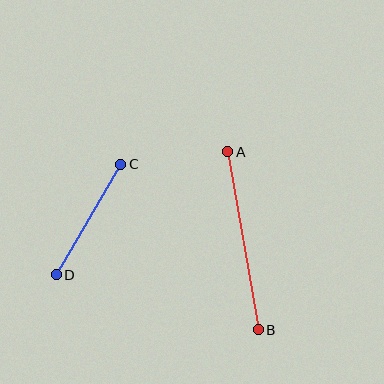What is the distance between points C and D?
The distance is approximately 128 pixels.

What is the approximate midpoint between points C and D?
The midpoint is at approximately (89, 219) pixels.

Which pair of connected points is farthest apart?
Points A and B are farthest apart.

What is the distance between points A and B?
The distance is approximately 181 pixels.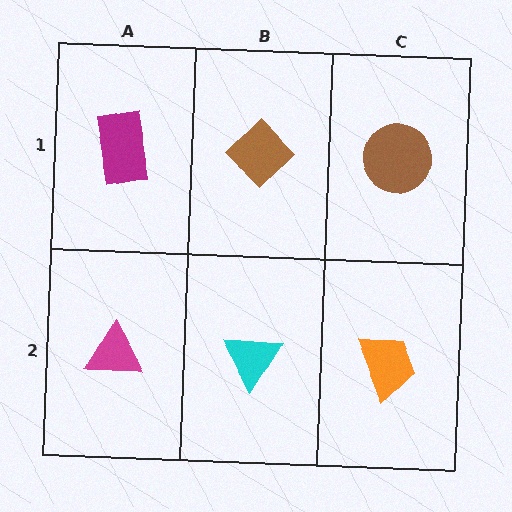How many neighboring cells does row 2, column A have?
2.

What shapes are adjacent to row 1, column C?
An orange trapezoid (row 2, column C), a brown diamond (row 1, column B).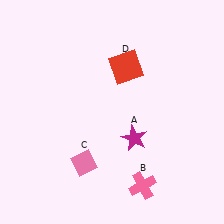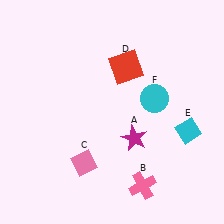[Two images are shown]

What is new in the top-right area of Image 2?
A cyan circle (F) was added in the top-right area of Image 2.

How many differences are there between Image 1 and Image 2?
There are 2 differences between the two images.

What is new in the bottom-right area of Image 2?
A cyan diamond (E) was added in the bottom-right area of Image 2.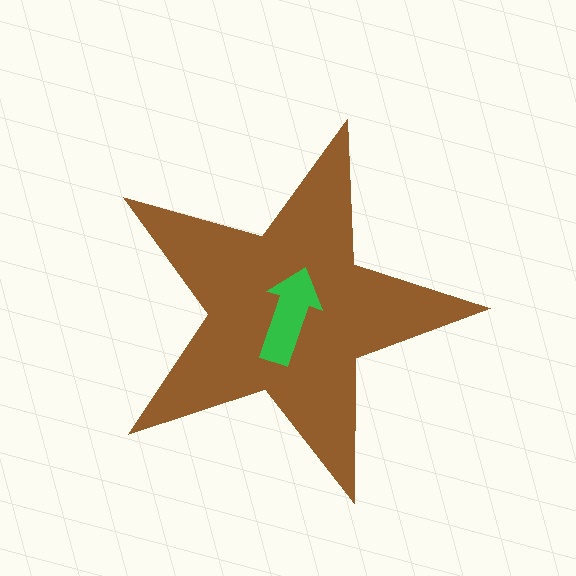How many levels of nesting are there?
2.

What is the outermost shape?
The brown star.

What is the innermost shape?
The green arrow.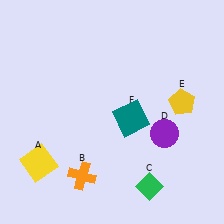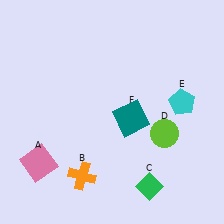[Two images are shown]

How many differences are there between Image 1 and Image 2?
There are 3 differences between the two images.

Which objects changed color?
A changed from yellow to pink. D changed from purple to lime. E changed from yellow to cyan.